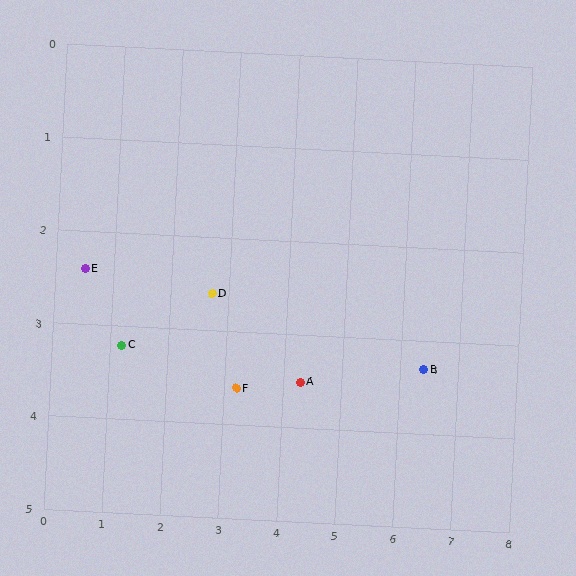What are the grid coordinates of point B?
Point B is at approximately (6.4, 3.3).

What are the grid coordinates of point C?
Point C is at approximately (1.2, 3.2).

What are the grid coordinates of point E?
Point E is at approximately (0.5, 2.4).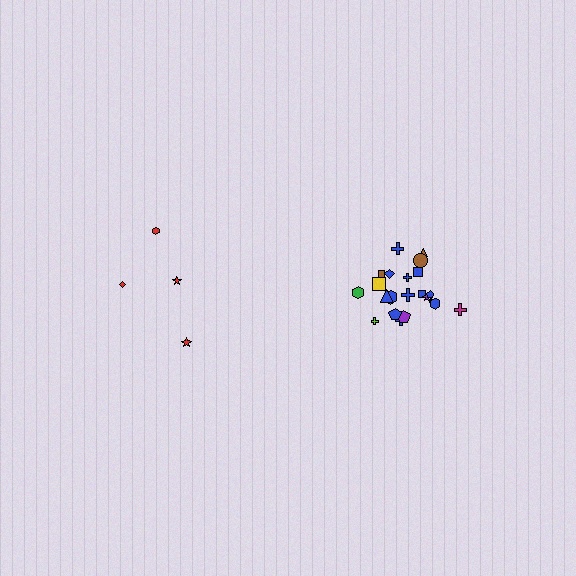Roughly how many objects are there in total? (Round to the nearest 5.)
Roughly 25 objects in total.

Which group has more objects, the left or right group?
The right group.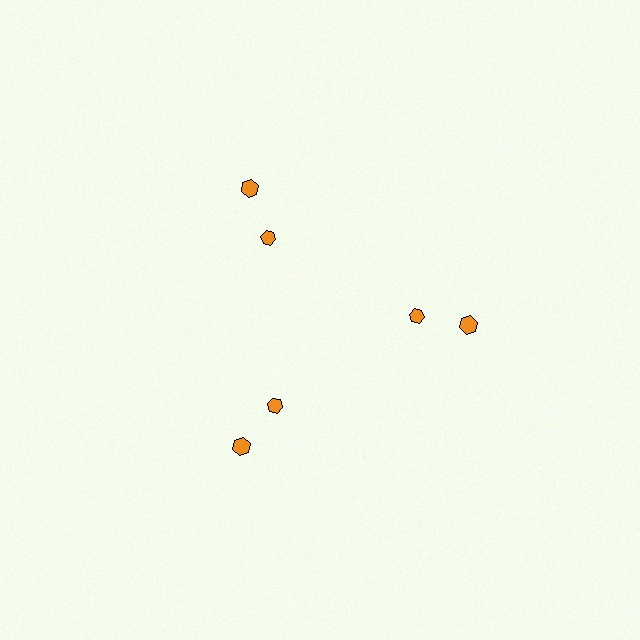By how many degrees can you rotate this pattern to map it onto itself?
The pattern maps onto itself every 120 degrees of rotation.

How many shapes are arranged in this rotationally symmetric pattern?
There are 6 shapes, arranged in 3 groups of 2.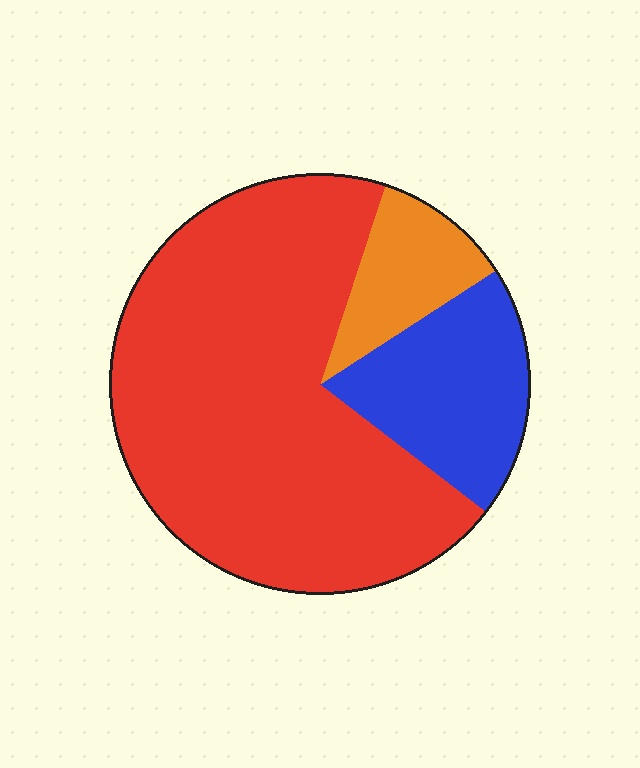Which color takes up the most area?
Red, at roughly 70%.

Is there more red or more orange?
Red.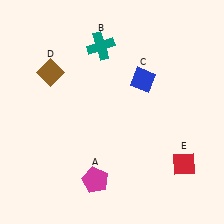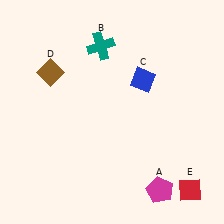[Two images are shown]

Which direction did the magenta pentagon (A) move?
The magenta pentagon (A) moved right.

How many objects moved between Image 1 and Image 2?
2 objects moved between the two images.